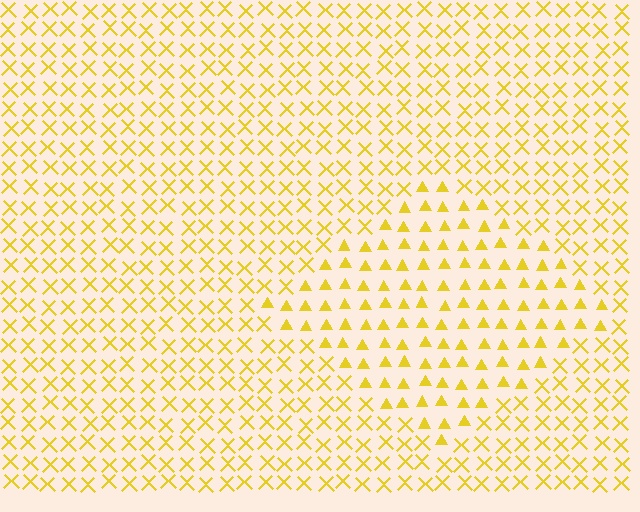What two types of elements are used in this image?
The image uses triangles inside the diamond region and X marks outside it.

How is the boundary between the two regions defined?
The boundary is defined by a change in element shape: triangles inside vs. X marks outside. All elements share the same color and spacing.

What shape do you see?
I see a diamond.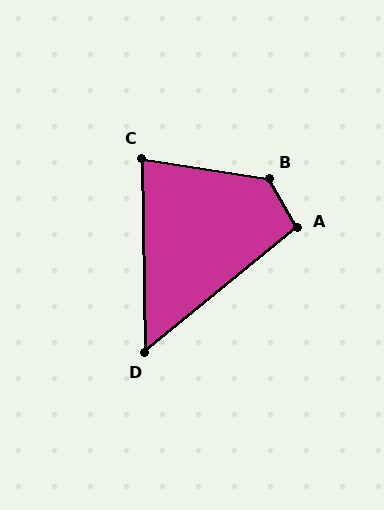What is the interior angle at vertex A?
Approximately 100 degrees (obtuse).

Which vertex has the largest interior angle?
B, at approximately 128 degrees.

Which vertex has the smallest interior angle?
D, at approximately 52 degrees.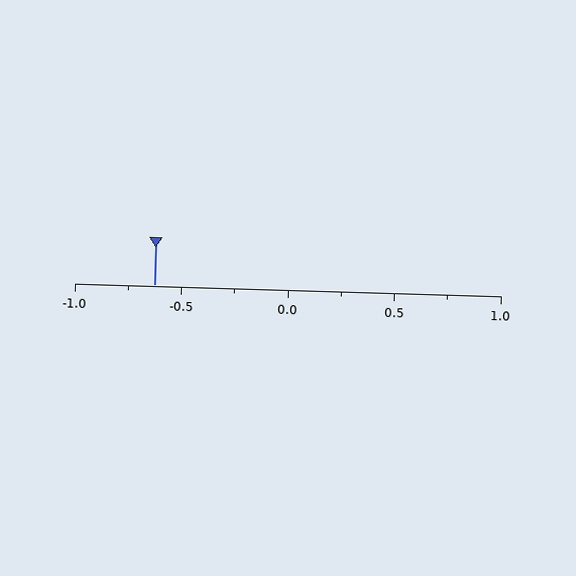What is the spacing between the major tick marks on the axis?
The major ticks are spaced 0.5 apart.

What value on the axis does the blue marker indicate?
The marker indicates approximately -0.62.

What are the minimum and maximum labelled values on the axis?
The axis runs from -1.0 to 1.0.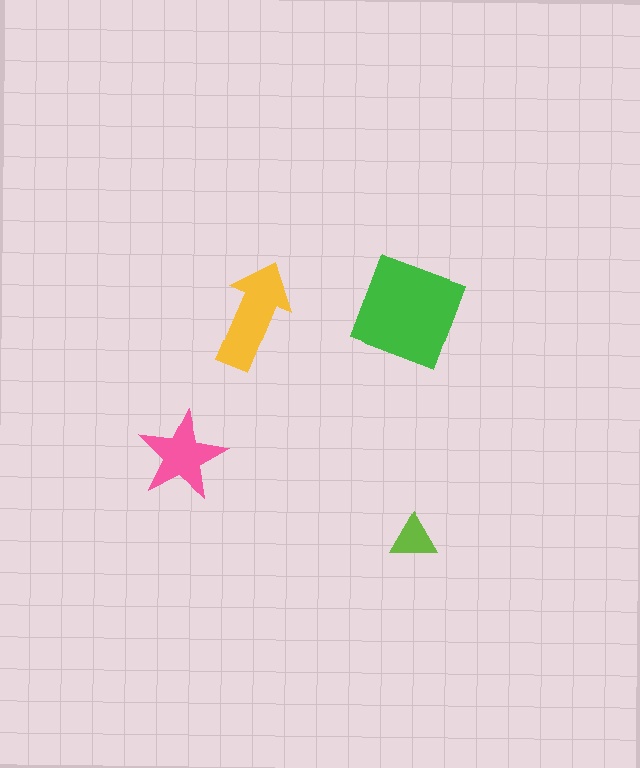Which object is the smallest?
The lime triangle.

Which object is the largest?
The green square.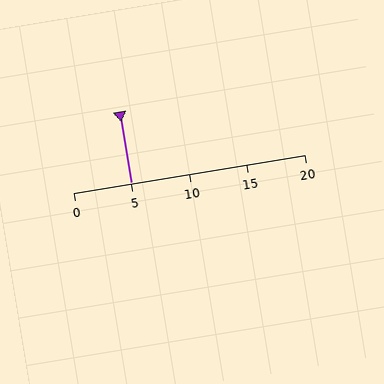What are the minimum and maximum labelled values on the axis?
The axis runs from 0 to 20.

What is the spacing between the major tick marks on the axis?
The major ticks are spaced 5 apart.